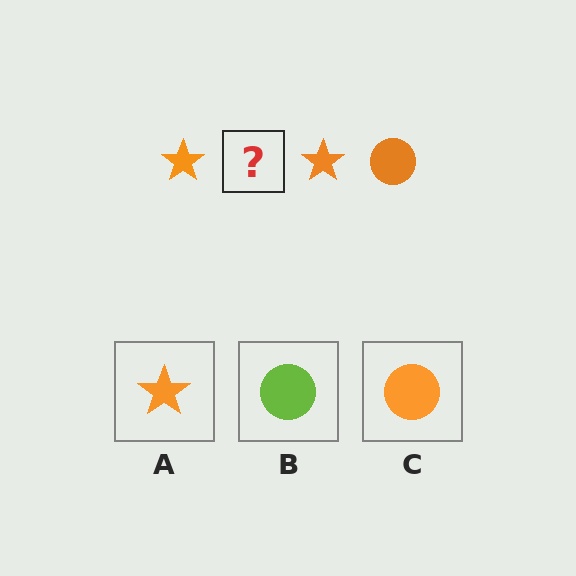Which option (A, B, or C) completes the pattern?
C.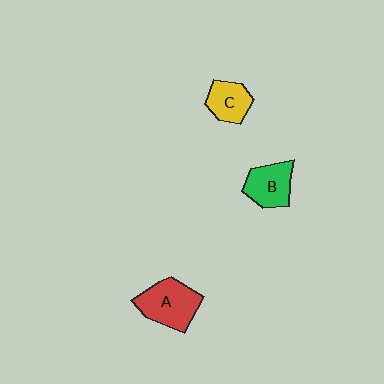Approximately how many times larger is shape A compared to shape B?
Approximately 1.3 times.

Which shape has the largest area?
Shape A (red).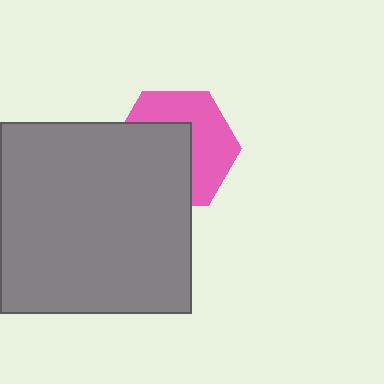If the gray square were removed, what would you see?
You would see the complete pink hexagon.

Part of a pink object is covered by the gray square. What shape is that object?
It is a hexagon.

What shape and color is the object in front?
The object in front is a gray square.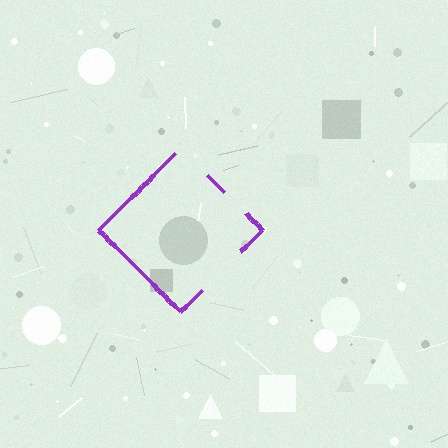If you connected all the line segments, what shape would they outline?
They would outline a diamond.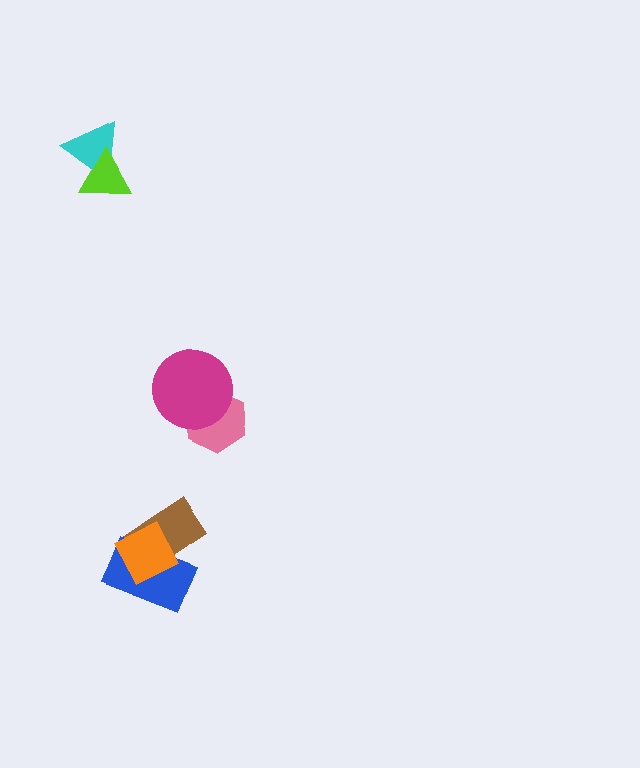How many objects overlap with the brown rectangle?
2 objects overlap with the brown rectangle.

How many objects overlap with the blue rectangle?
2 objects overlap with the blue rectangle.